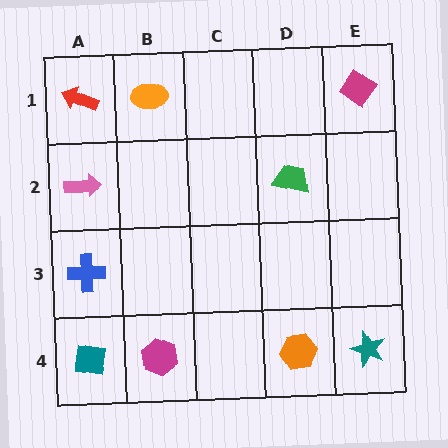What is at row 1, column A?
A red arrow.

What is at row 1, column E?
A magenta diamond.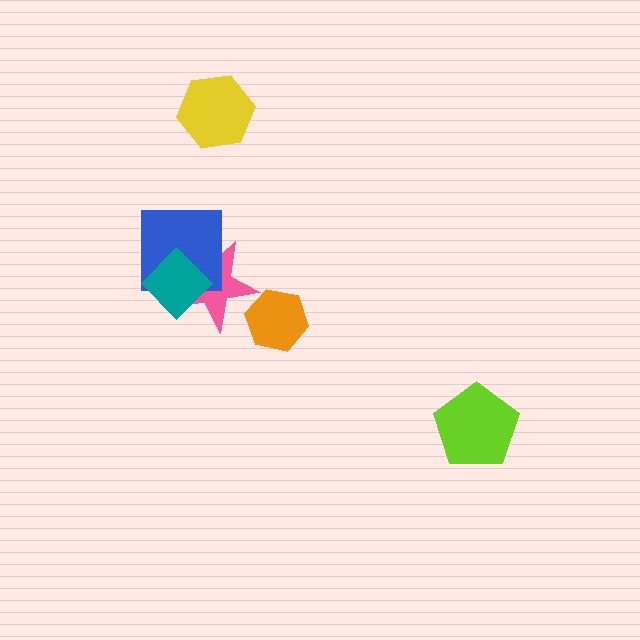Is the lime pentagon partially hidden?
No, no other shape covers it.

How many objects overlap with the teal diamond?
2 objects overlap with the teal diamond.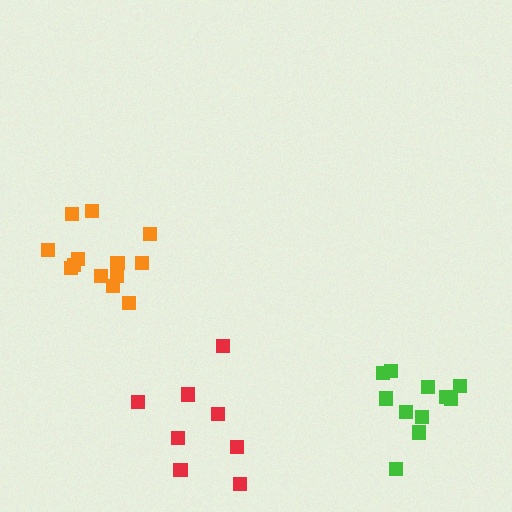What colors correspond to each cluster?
The clusters are colored: red, green, orange.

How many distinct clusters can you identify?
There are 3 distinct clusters.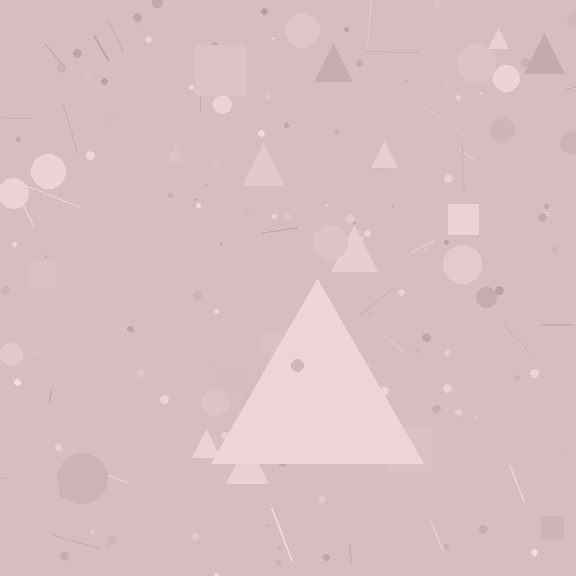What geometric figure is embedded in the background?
A triangle is embedded in the background.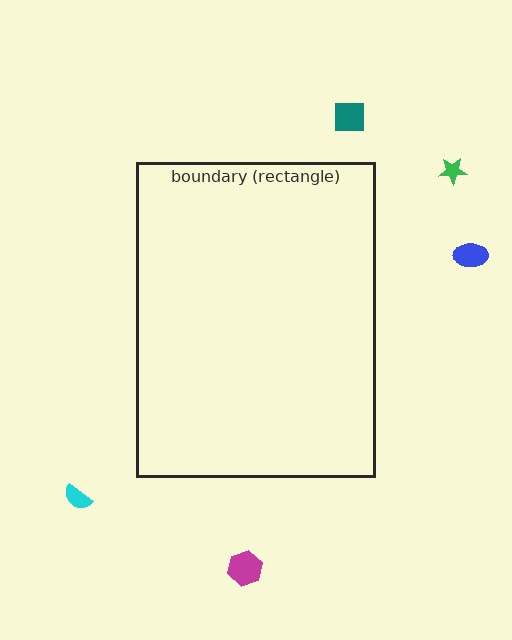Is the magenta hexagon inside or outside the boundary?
Outside.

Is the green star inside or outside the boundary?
Outside.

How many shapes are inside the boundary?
0 inside, 5 outside.